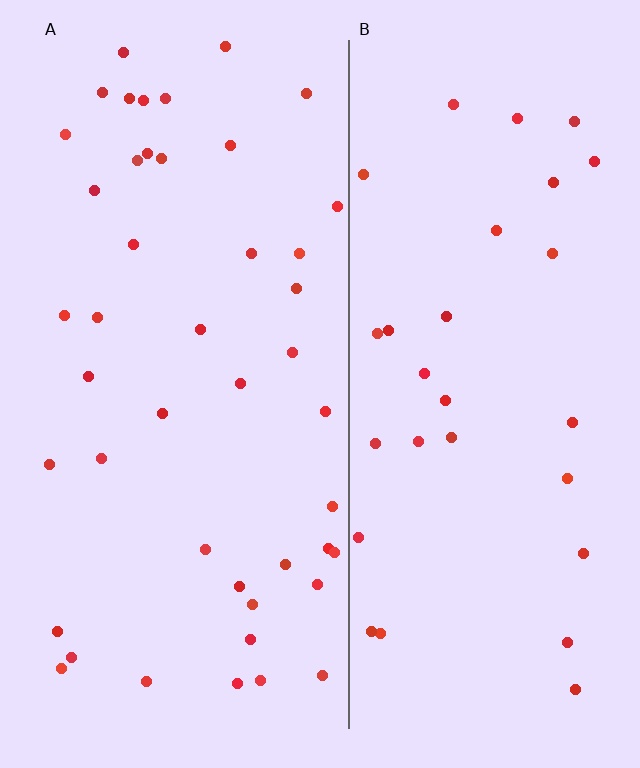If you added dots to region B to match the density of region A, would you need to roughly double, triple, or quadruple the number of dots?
Approximately double.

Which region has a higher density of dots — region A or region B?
A (the left).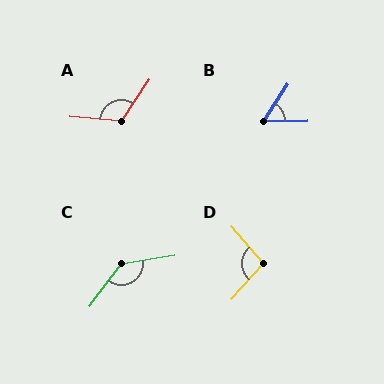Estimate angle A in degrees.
Approximately 119 degrees.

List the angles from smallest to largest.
B (56°), D (98°), A (119°), C (136°).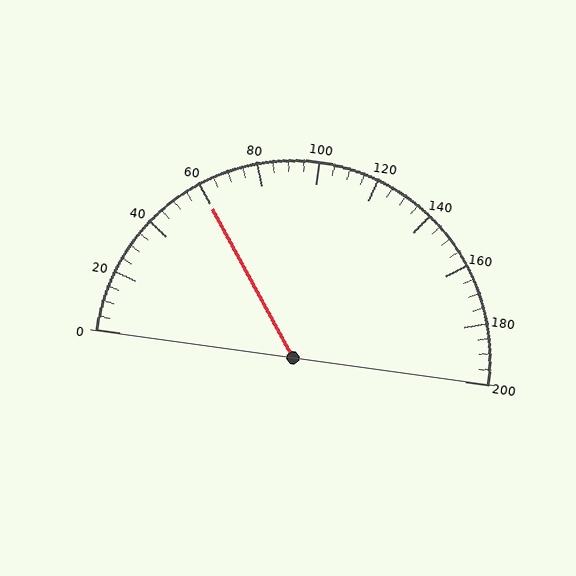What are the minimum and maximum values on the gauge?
The gauge ranges from 0 to 200.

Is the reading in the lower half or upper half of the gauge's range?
The reading is in the lower half of the range (0 to 200).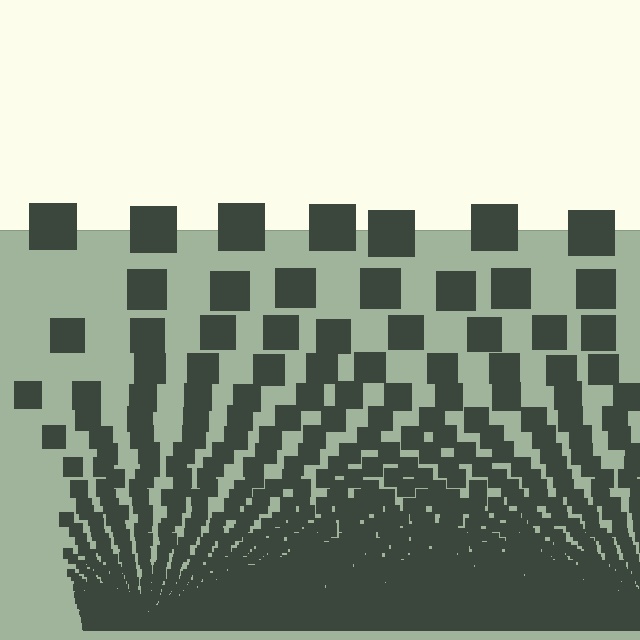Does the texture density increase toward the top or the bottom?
Density increases toward the bottom.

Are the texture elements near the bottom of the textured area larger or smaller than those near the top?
Smaller. The gradient is inverted — elements near the bottom are smaller and denser.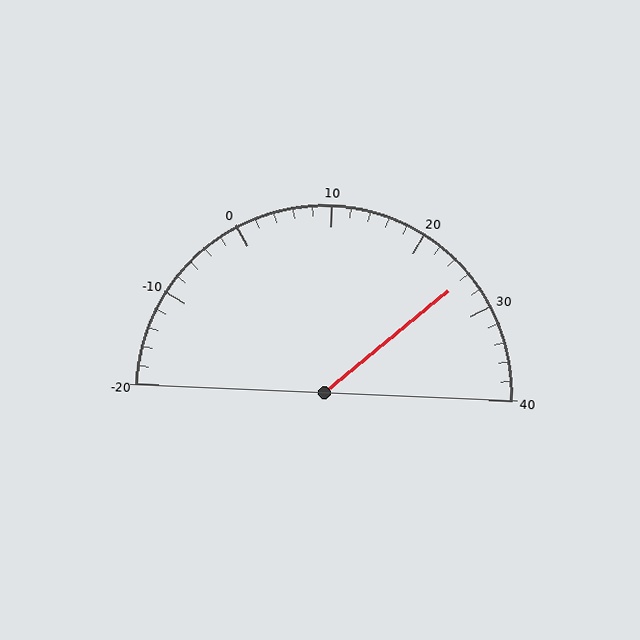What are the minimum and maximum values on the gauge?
The gauge ranges from -20 to 40.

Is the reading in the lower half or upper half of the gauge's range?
The reading is in the upper half of the range (-20 to 40).